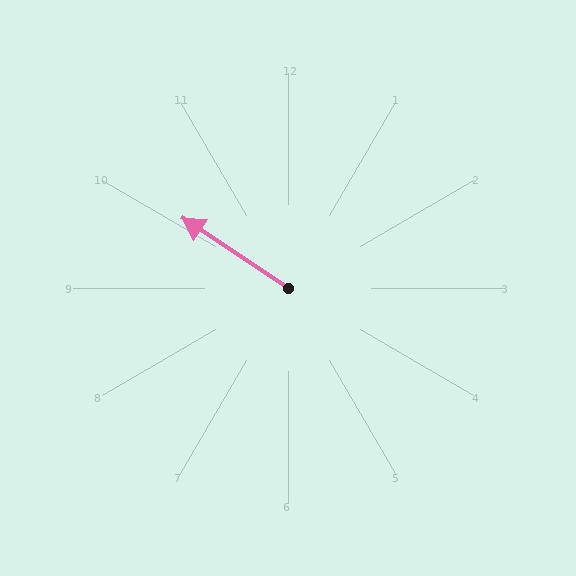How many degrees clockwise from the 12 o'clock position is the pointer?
Approximately 303 degrees.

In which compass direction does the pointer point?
Northwest.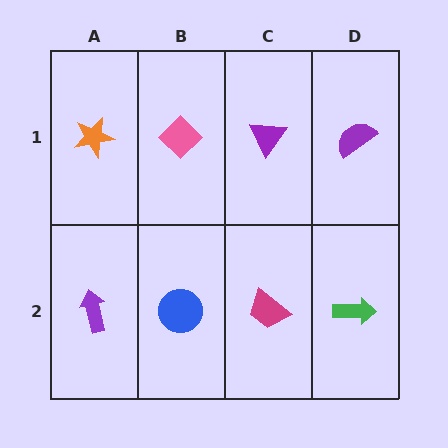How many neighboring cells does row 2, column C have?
3.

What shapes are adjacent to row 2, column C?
A purple triangle (row 1, column C), a blue circle (row 2, column B), a green arrow (row 2, column D).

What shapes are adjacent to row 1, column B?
A blue circle (row 2, column B), an orange star (row 1, column A), a purple triangle (row 1, column C).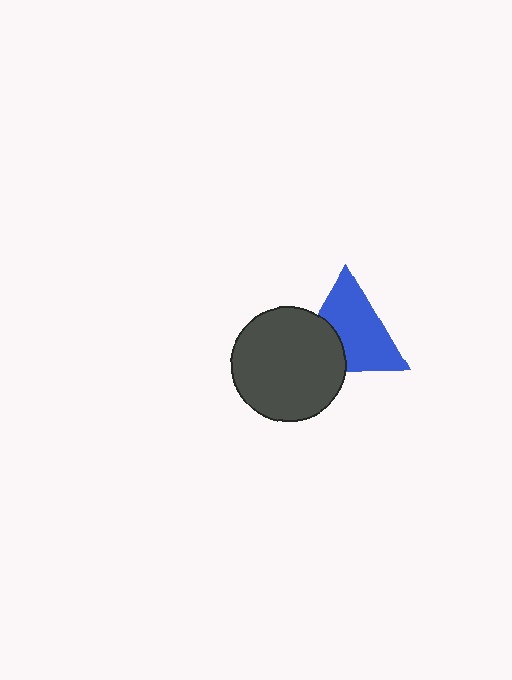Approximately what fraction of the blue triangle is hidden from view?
Roughly 32% of the blue triangle is hidden behind the dark gray circle.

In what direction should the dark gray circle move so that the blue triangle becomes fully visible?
The dark gray circle should move toward the lower-left. That is the shortest direction to clear the overlap and leave the blue triangle fully visible.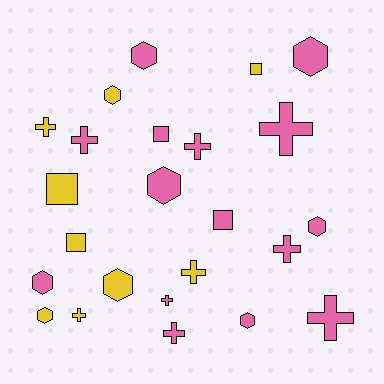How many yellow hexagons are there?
There are 3 yellow hexagons.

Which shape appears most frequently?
Cross, with 10 objects.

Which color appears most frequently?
Pink, with 15 objects.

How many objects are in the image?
There are 24 objects.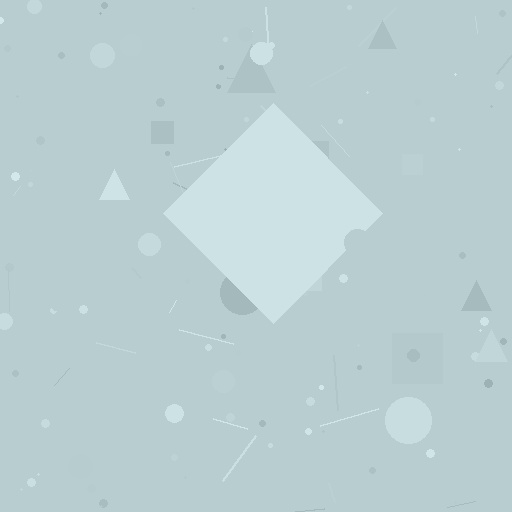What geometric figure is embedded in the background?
A diamond is embedded in the background.